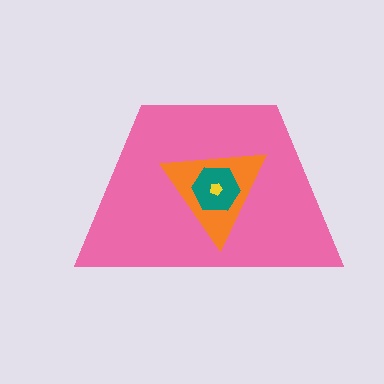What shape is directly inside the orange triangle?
The teal hexagon.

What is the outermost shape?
The pink trapezoid.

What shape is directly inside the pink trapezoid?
The orange triangle.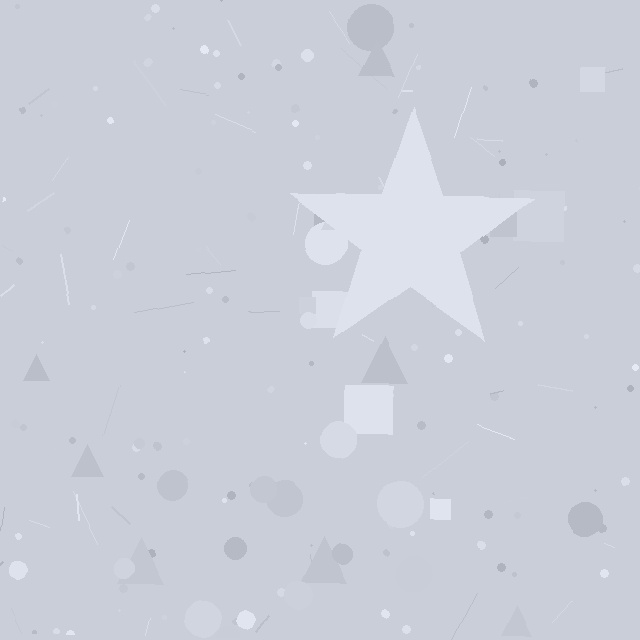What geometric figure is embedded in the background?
A star is embedded in the background.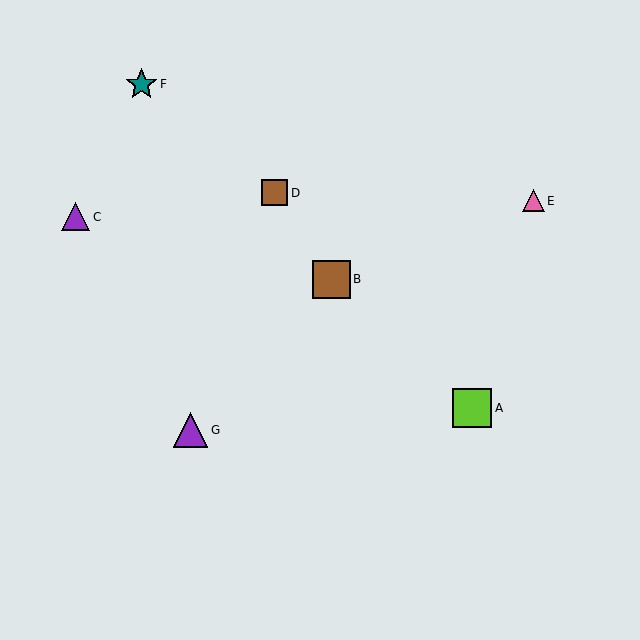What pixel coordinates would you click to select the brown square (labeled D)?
Click at (275, 193) to select the brown square D.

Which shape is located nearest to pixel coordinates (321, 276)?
The brown square (labeled B) at (331, 279) is nearest to that location.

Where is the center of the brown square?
The center of the brown square is at (275, 193).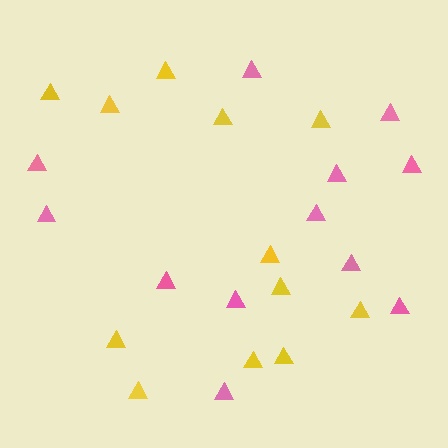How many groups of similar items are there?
There are 2 groups: one group of yellow triangles (12) and one group of pink triangles (12).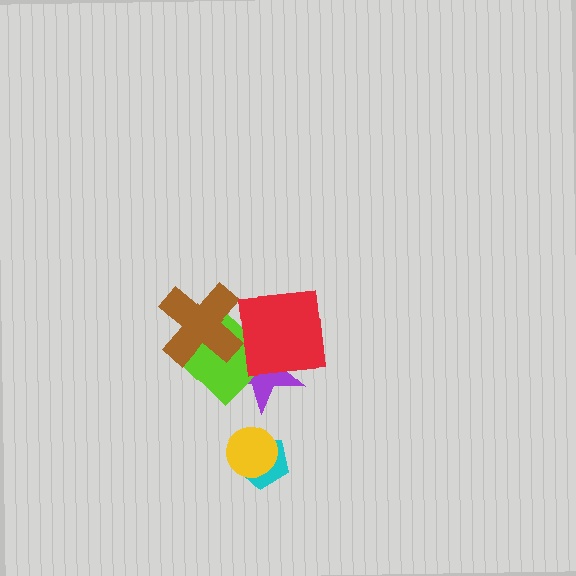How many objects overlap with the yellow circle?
1 object overlaps with the yellow circle.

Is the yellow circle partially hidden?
No, no other shape covers it.